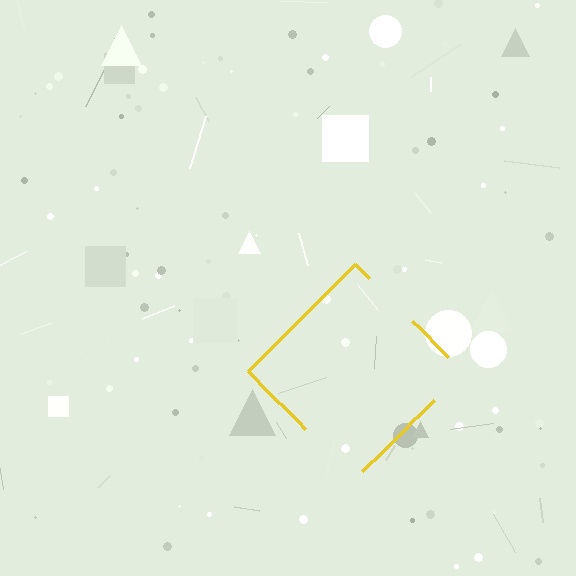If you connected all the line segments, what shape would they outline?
They would outline a diamond.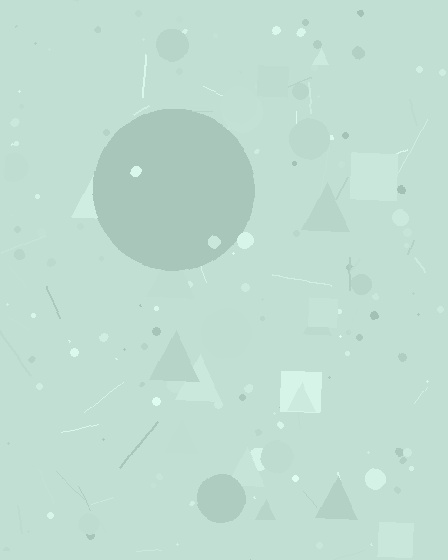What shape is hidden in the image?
A circle is hidden in the image.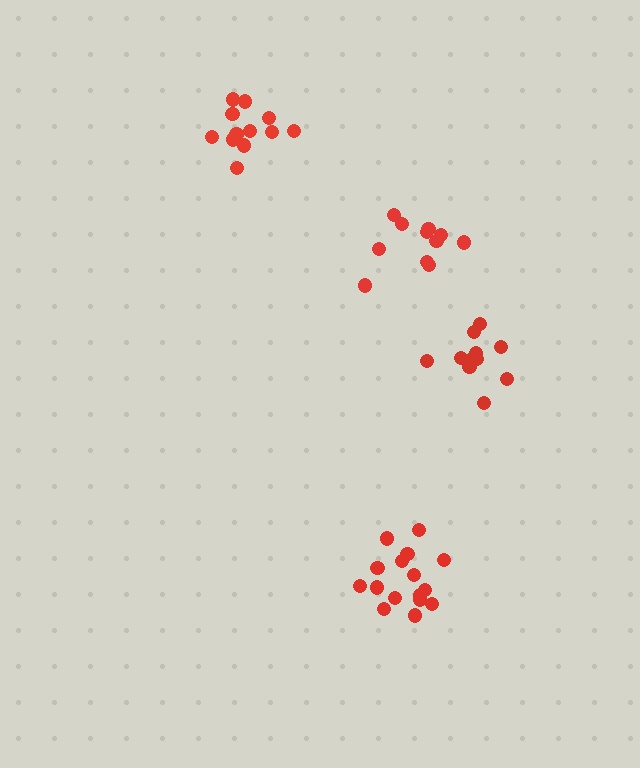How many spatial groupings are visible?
There are 4 spatial groupings.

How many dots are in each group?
Group 1: 12 dots, Group 2: 16 dots, Group 3: 11 dots, Group 4: 12 dots (51 total).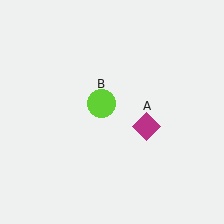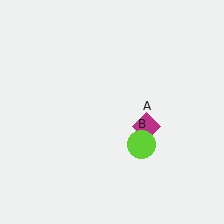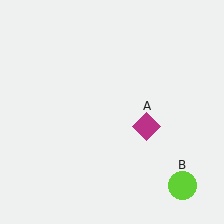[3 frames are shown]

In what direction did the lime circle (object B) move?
The lime circle (object B) moved down and to the right.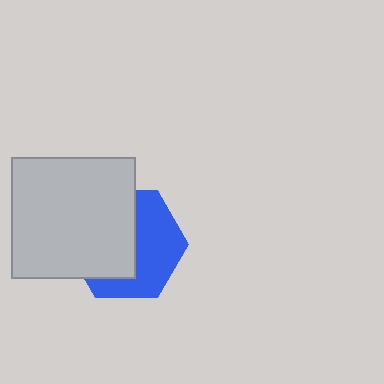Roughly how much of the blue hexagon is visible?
About half of it is visible (roughly 49%).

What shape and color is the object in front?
The object in front is a light gray rectangle.